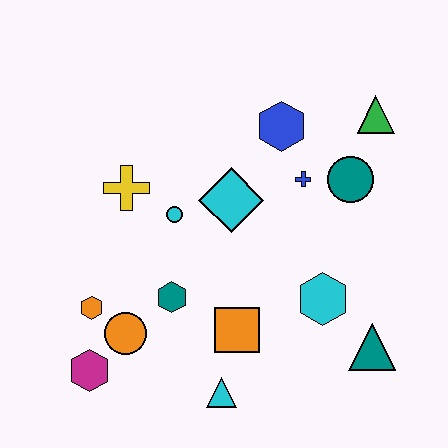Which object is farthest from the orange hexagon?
The green triangle is farthest from the orange hexagon.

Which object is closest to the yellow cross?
The cyan circle is closest to the yellow cross.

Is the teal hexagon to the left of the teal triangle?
Yes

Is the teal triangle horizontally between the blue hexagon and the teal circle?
No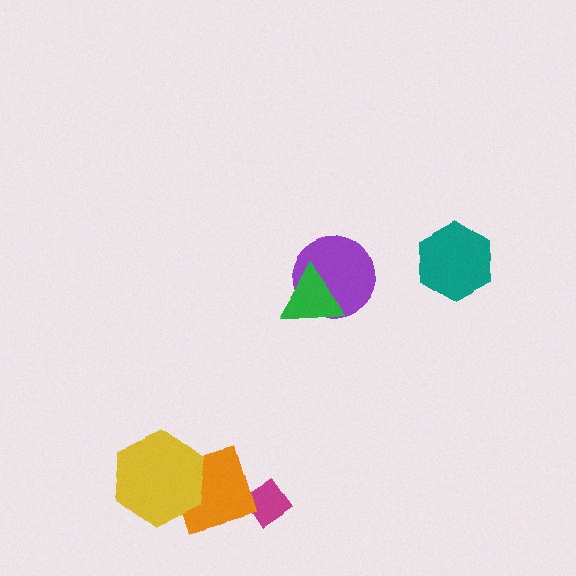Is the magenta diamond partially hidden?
Yes, it is partially covered by another shape.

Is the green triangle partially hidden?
No, no other shape covers it.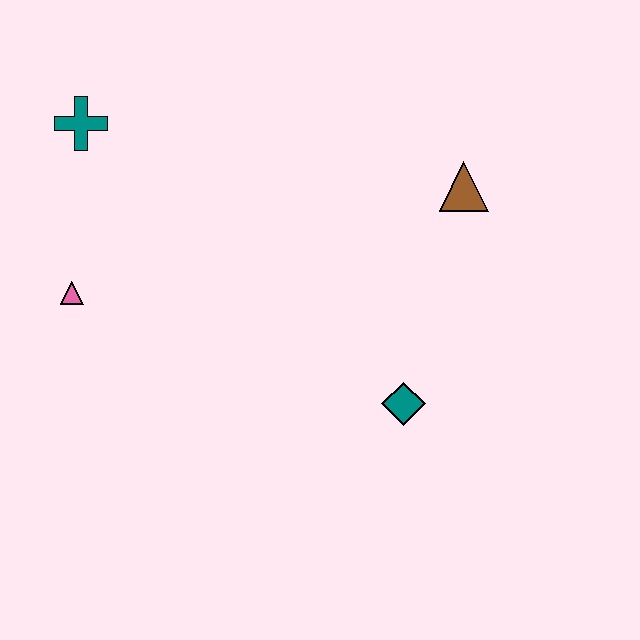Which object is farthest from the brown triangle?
The pink triangle is farthest from the brown triangle.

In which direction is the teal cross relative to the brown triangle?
The teal cross is to the left of the brown triangle.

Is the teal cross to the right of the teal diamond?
No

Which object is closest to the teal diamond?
The brown triangle is closest to the teal diamond.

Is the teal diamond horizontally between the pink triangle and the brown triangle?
Yes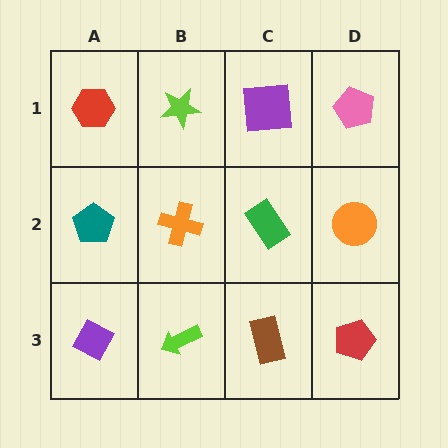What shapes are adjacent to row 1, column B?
An orange cross (row 2, column B), a red hexagon (row 1, column A), a purple square (row 1, column C).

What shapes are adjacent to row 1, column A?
A teal pentagon (row 2, column A), a lime star (row 1, column B).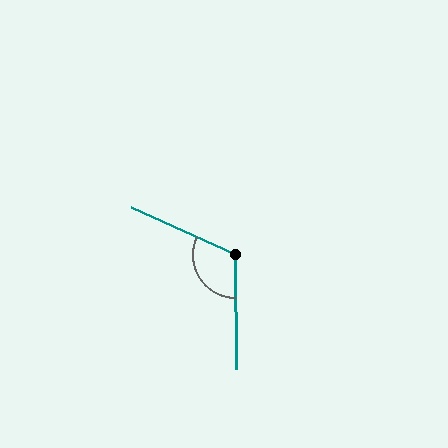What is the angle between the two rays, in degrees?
Approximately 115 degrees.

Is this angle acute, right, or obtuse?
It is obtuse.